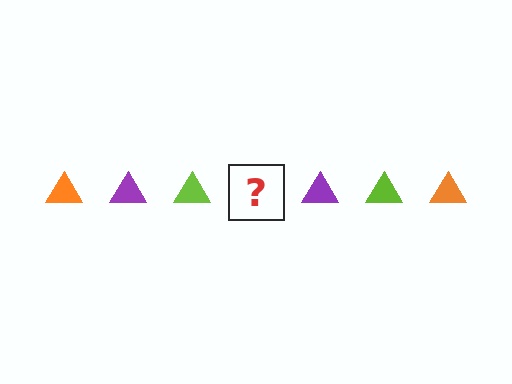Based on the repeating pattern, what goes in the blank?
The blank should be an orange triangle.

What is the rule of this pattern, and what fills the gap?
The rule is that the pattern cycles through orange, purple, lime triangles. The gap should be filled with an orange triangle.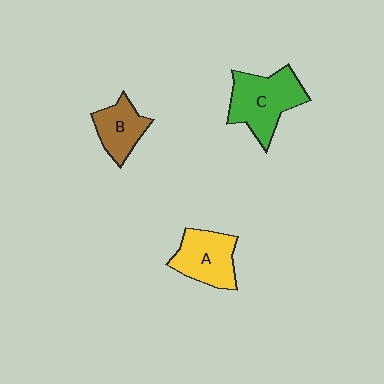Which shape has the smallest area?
Shape B (brown).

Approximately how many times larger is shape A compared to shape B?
Approximately 1.3 times.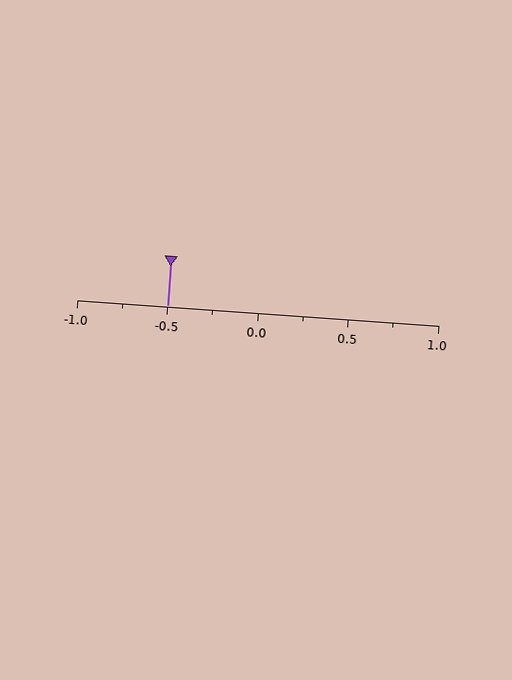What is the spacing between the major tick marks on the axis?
The major ticks are spaced 0.5 apart.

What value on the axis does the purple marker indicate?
The marker indicates approximately -0.5.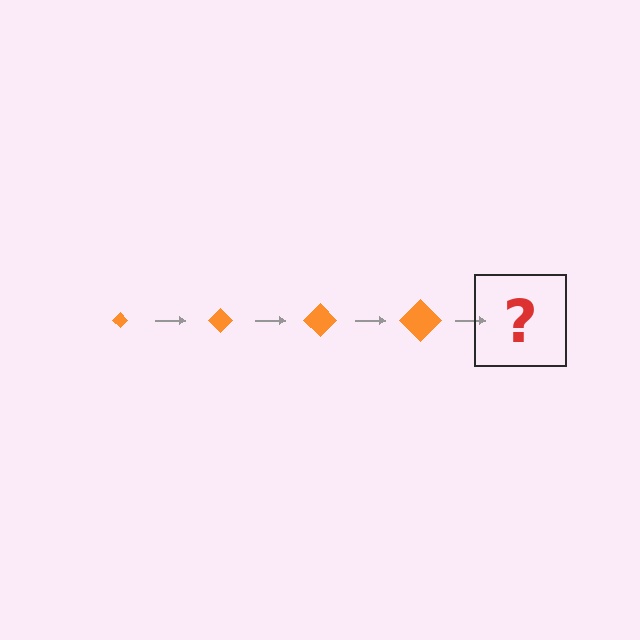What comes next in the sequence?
The next element should be an orange diamond, larger than the previous one.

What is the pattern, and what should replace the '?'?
The pattern is that the diamond gets progressively larger each step. The '?' should be an orange diamond, larger than the previous one.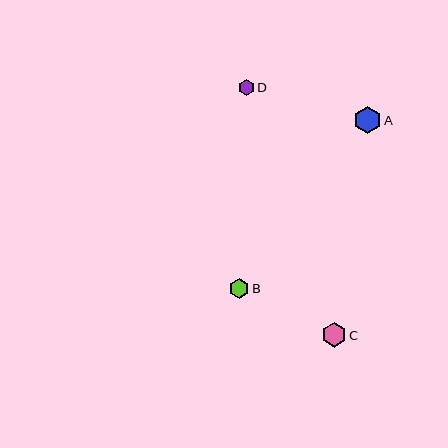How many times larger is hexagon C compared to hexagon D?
Hexagon C is approximately 1.5 times the size of hexagon D.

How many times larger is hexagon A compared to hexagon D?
Hexagon A is approximately 1.7 times the size of hexagon D.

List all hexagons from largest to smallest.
From largest to smallest: A, C, B, D.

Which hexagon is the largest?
Hexagon A is the largest with a size of approximately 28 pixels.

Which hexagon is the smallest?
Hexagon D is the smallest with a size of approximately 16 pixels.